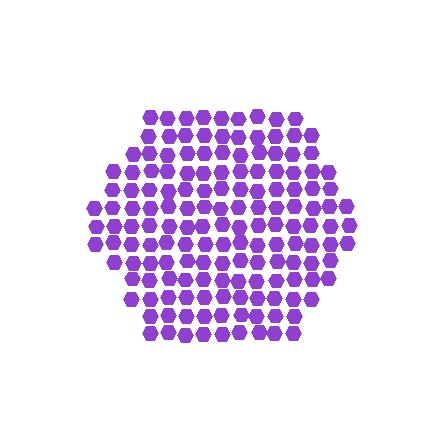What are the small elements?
The small elements are hexagons.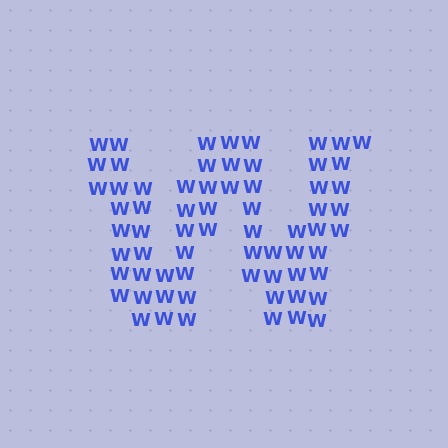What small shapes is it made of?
It is made of small letter W's.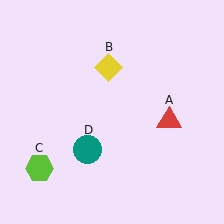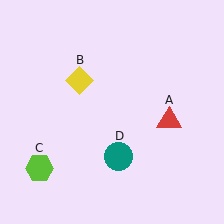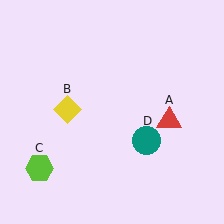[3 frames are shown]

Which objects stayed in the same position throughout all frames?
Red triangle (object A) and lime hexagon (object C) remained stationary.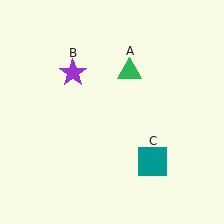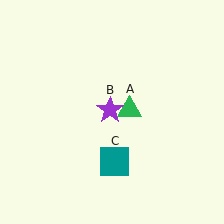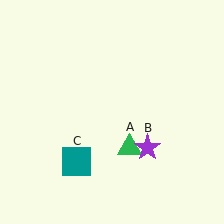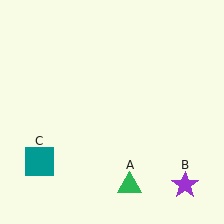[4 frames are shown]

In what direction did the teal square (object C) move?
The teal square (object C) moved left.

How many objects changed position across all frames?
3 objects changed position: green triangle (object A), purple star (object B), teal square (object C).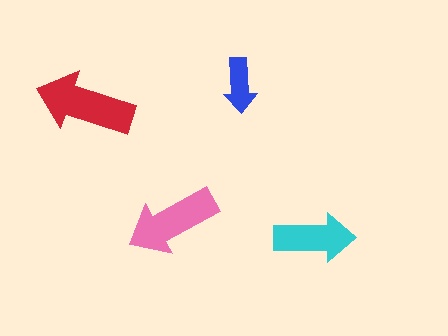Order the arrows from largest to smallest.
the red one, the pink one, the cyan one, the blue one.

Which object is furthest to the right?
The cyan arrow is rightmost.